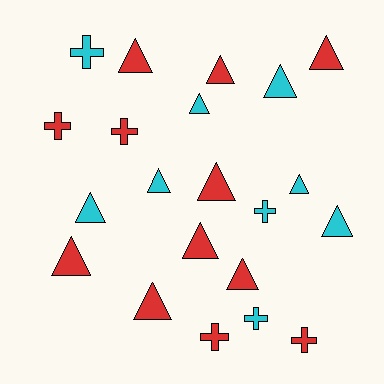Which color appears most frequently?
Red, with 12 objects.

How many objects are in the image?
There are 21 objects.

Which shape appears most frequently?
Triangle, with 14 objects.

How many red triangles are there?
There are 8 red triangles.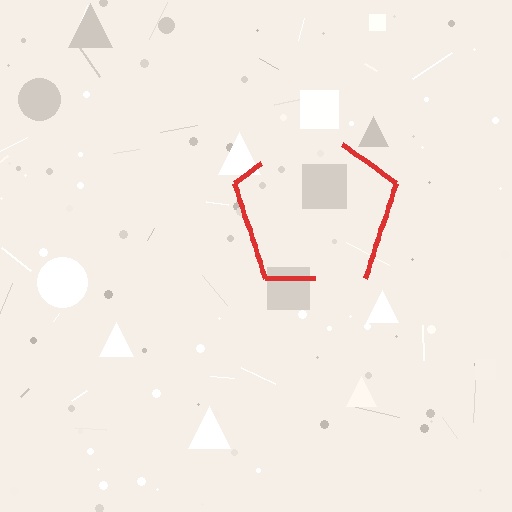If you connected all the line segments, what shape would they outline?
They would outline a pentagon.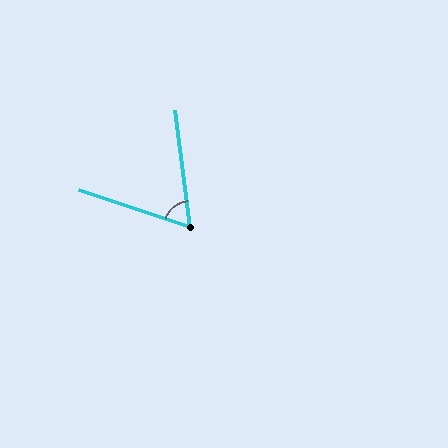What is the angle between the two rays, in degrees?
Approximately 65 degrees.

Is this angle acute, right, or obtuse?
It is acute.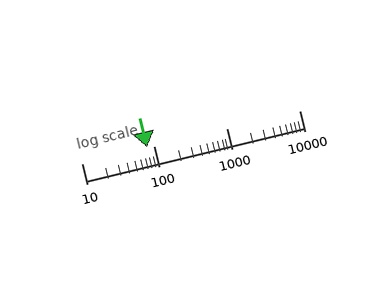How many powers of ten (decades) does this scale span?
The scale spans 3 decades, from 10 to 10000.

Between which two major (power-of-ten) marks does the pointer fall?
The pointer is between 10 and 100.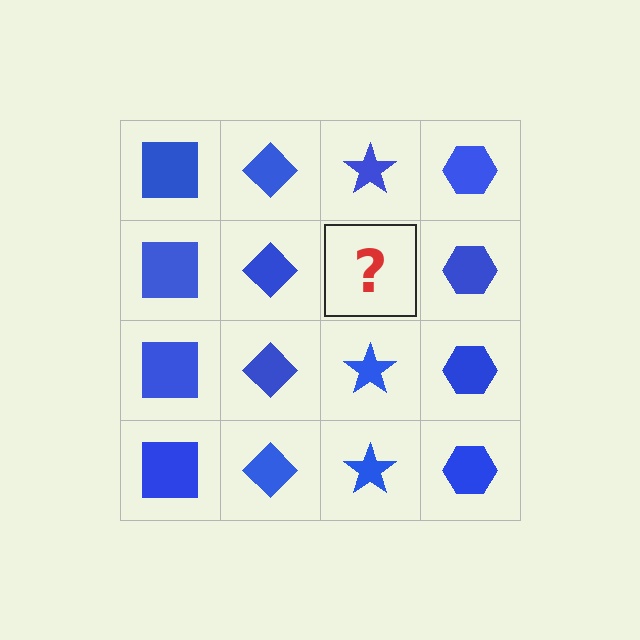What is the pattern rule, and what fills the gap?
The rule is that each column has a consistent shape. The gap should be filled with a blue star.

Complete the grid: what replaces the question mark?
The question mark should be replaced with a blue star.